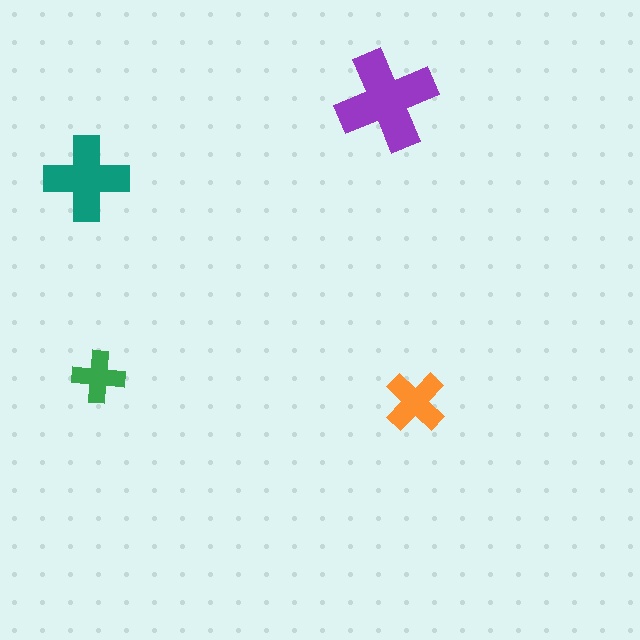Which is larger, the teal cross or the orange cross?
The teal one.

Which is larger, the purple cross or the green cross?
The purple one.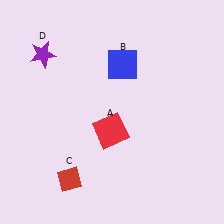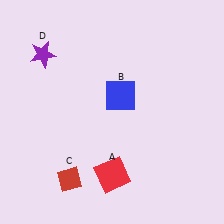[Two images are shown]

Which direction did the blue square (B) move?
The blue square (B) moved down.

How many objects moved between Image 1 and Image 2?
2 objects moved between the two images.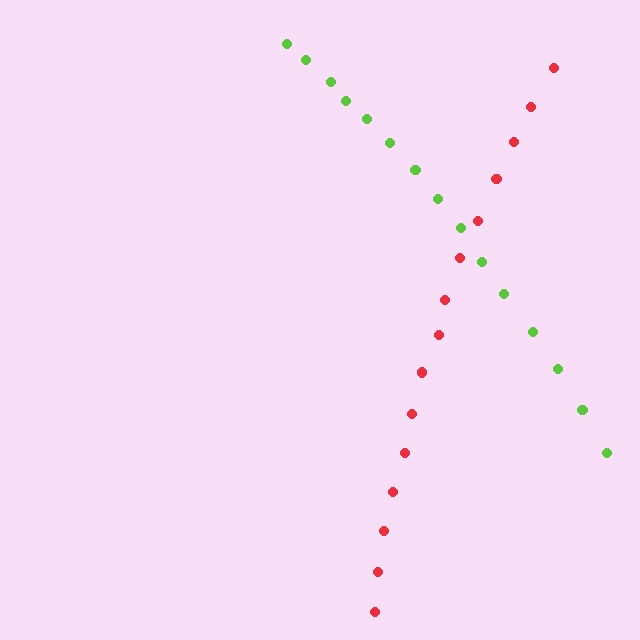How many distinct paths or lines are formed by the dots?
There are 2 distinct paths.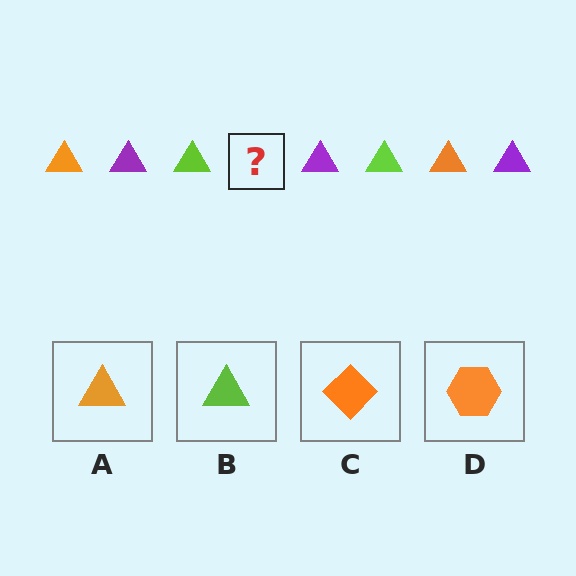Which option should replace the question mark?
Option A.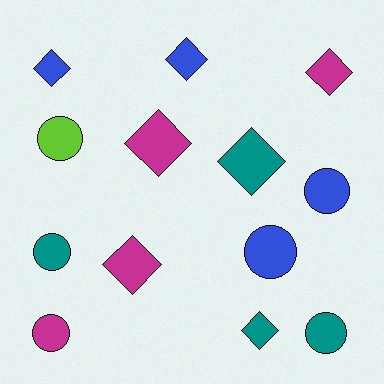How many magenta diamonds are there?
There are 3 magenta diamonds.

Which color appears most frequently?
Blue, with 4 objects.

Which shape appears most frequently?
Diamond, with 7 objects.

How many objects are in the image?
There are 13 objects.